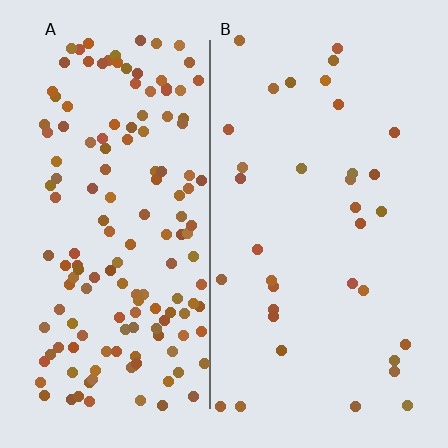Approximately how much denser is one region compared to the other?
Approximately 4.3× — region A over region B.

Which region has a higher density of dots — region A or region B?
A (the left).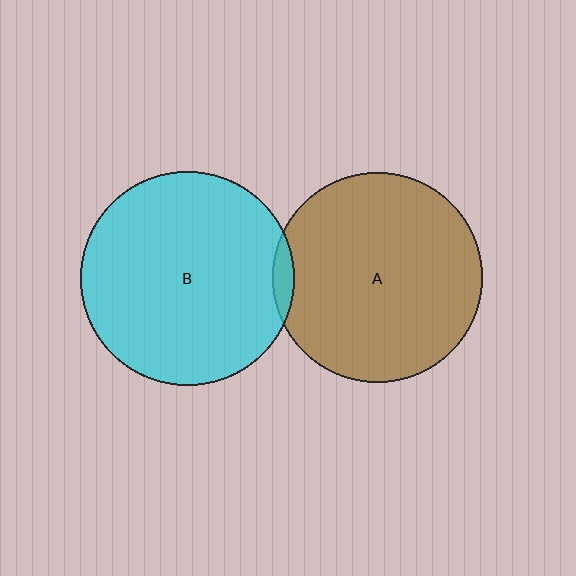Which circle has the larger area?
Circle B (cyan).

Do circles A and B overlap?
Yes.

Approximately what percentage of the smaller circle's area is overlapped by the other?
Approximately 5%.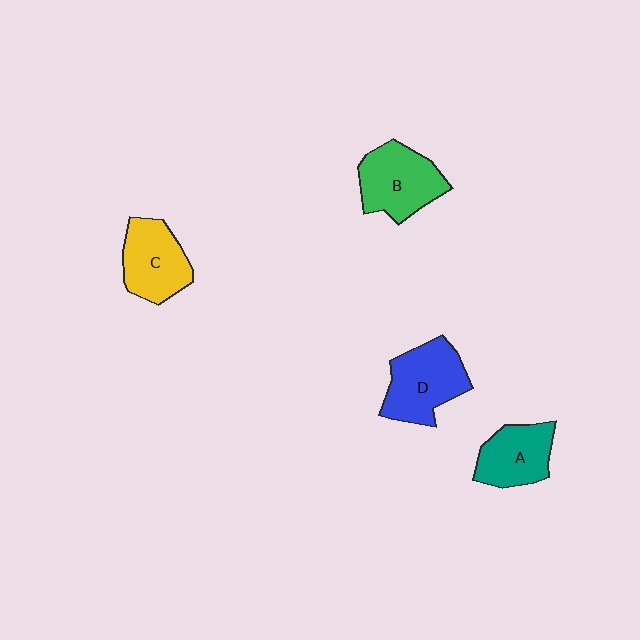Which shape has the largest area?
Shape D (blue).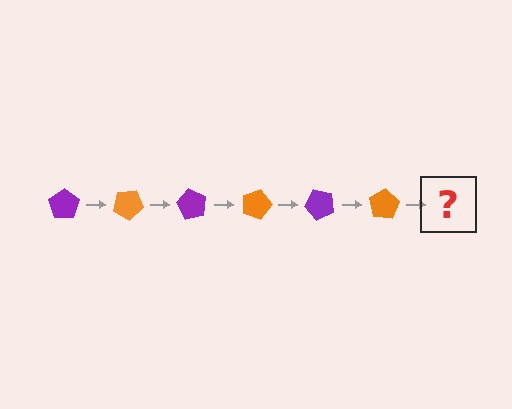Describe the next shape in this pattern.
It should be a purple pentagon, rotated 180 degrees from the start.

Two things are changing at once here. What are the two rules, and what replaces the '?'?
The two rules are that it rotates 30 degrees each step and the color cycles through purple and orange. The '?' should be a purple pentagon, rotated 180 degrees from the start.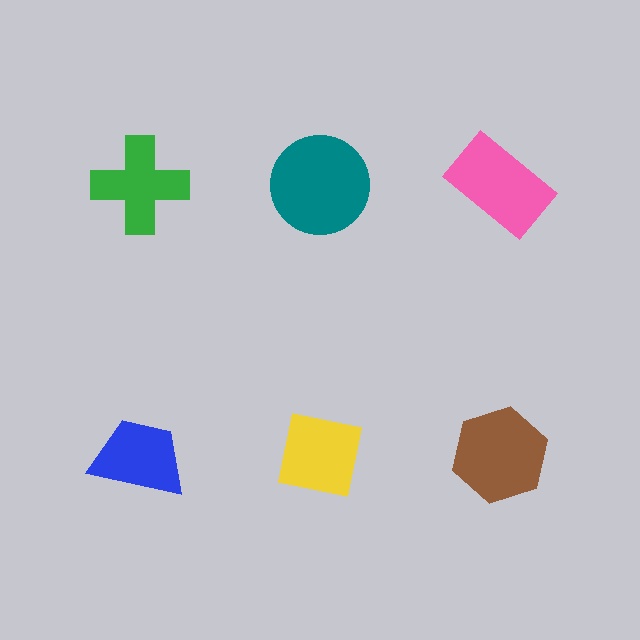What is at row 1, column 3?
A pink rectangle.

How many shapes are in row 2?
3 shapes.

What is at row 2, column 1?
A blue trapezoid.